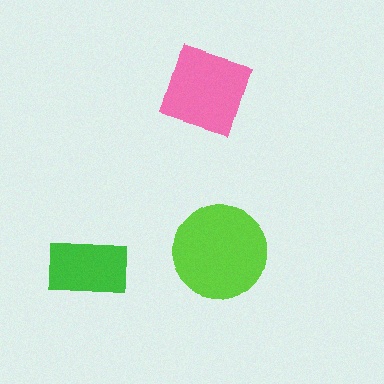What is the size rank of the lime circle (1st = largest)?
1st.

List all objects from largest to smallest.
The lime circle, the pink square, the green rectangle.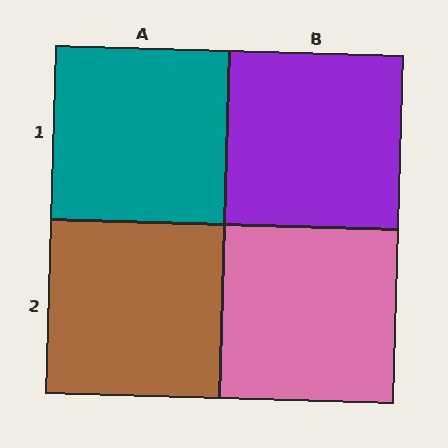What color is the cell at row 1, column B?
Purple.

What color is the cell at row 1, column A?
Teal.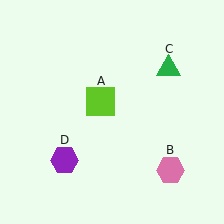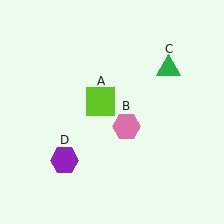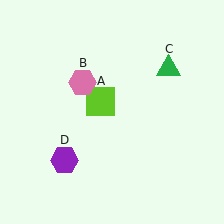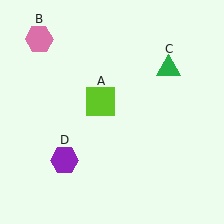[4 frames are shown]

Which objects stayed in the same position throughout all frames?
Lime square (object A) and green triangle (object C) and purple hexagon (object D) remained stationary.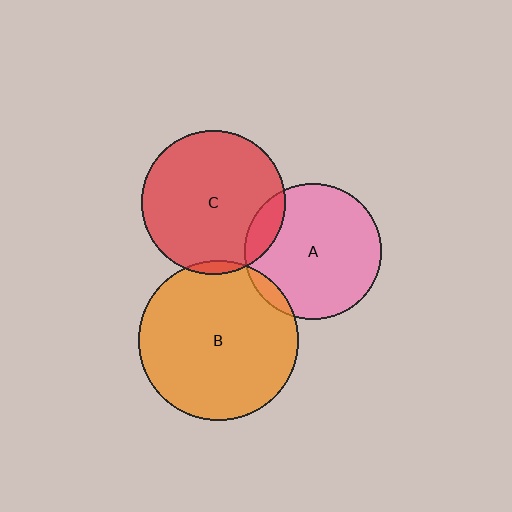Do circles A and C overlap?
Yes.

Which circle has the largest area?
Circle B (orange).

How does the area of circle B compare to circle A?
Approximately 1.4 times.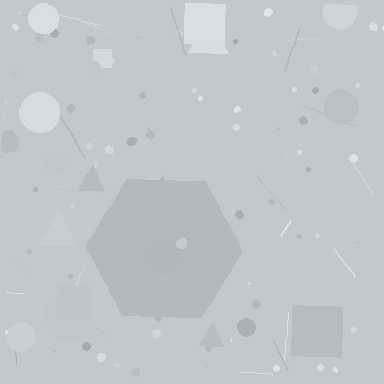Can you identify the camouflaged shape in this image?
The camouflaged shape is a hexagon.